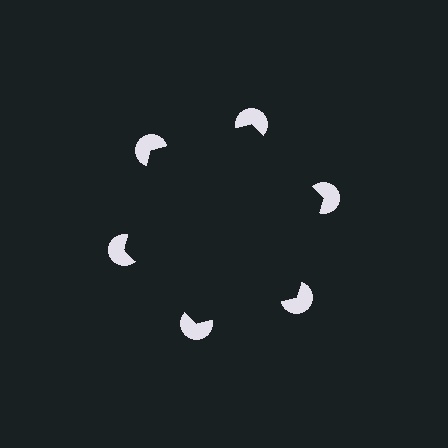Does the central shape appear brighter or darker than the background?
It typically appears slightly darker than the background, even though no actual brightness change is drawn.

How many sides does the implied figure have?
6 sides.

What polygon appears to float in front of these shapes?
An illusory hexagon — its edges are inferred from the aligned wedge cuts in the pac-man discs, not physically drawn.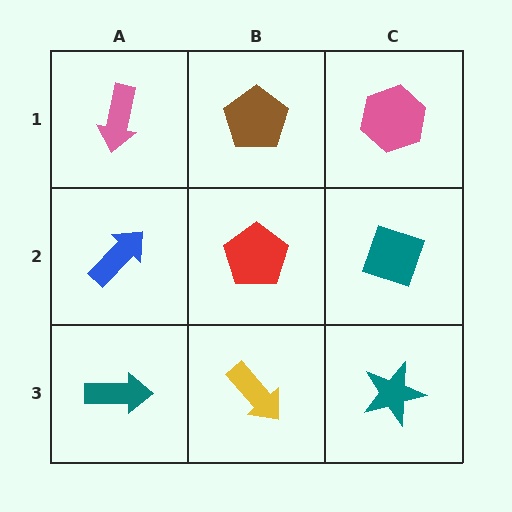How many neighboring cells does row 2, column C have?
3.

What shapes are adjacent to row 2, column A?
A pink arrow (row 1, column A), a teal arrow (row 3, column A), a red pentagon (row 2, column B).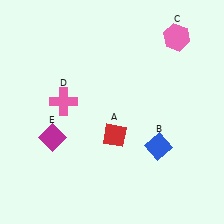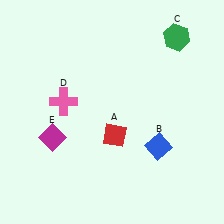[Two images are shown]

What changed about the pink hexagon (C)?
In Image 1, C is pink. In Image 2, it changed to green.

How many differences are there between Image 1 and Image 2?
There is 1 difference between the two images.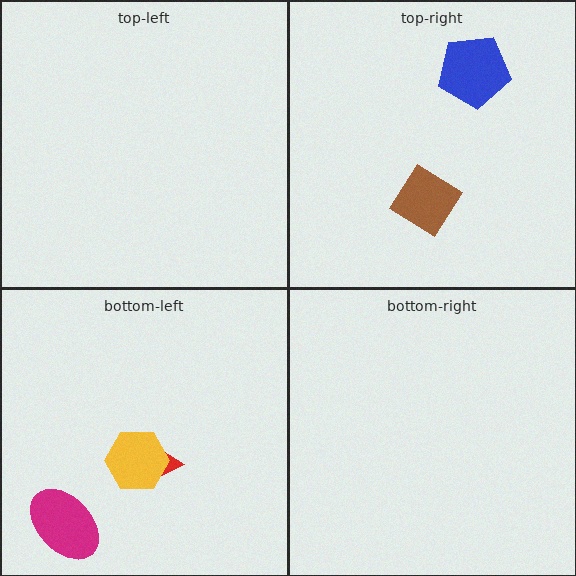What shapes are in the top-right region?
The blue pentagon, the brown diamond.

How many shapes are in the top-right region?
2.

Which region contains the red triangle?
The bottom-left region.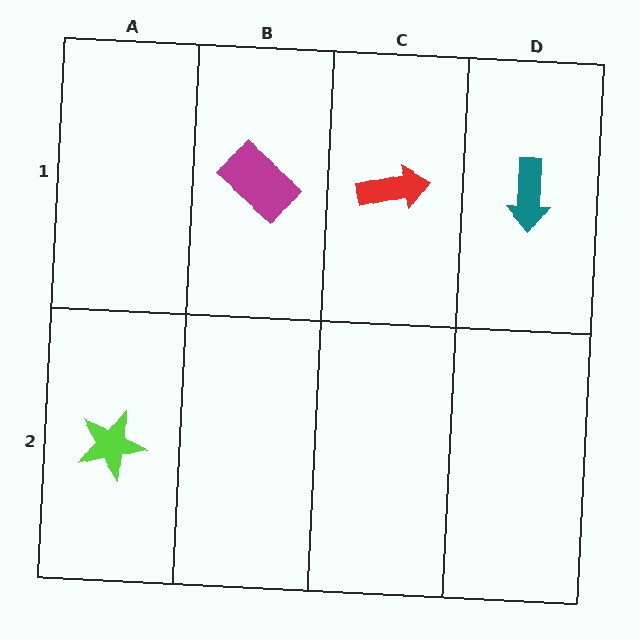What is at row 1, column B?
A magenta rectangle.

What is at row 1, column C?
A red arrow.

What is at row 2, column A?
A lime star.